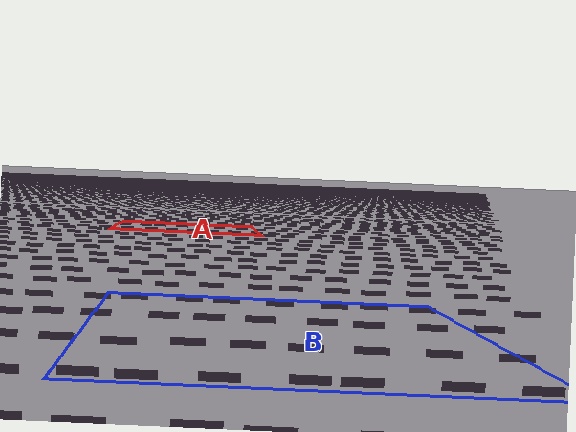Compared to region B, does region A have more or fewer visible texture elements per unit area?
Region A has more texture elements per unit area — they are packed more densely because it is farther away.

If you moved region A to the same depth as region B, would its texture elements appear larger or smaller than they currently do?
They would appear larger. At a closer depth, the same texture elements are projected at a bigger on-screen size.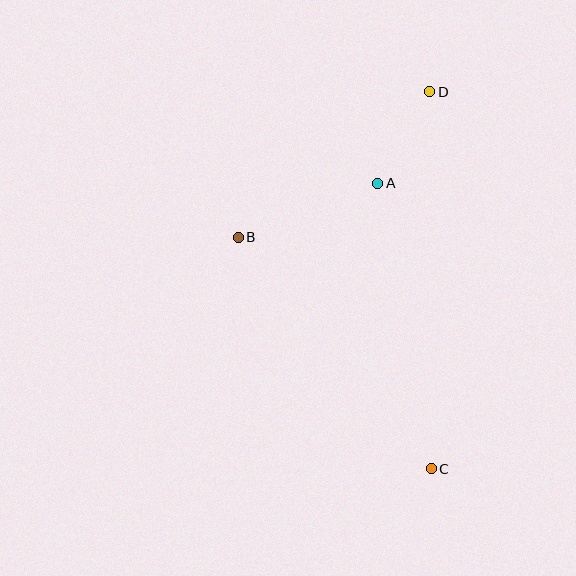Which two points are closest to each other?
Points A and D are closest to each other.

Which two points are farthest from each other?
Points C and D are farthest from each other.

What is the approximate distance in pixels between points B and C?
The distance between B and C is approximately 301 pixels.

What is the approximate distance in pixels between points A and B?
The distance between A and B is approximately 149 pixels.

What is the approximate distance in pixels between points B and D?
The distance between B and D is approximately 240 pixels.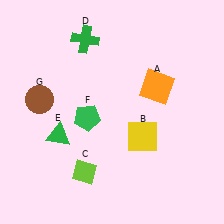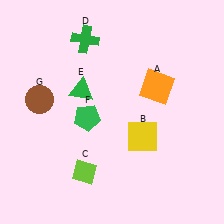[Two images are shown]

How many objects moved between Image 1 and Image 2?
1 object moved between the two images.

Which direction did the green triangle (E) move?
The green triangle (E) moved up.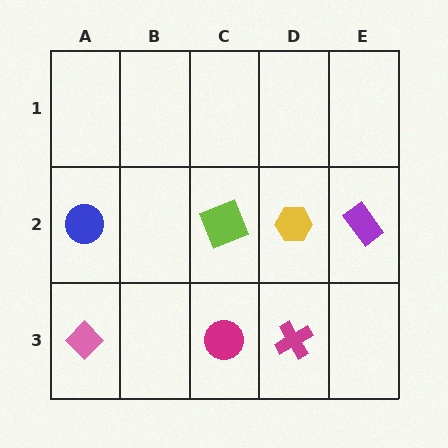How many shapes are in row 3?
3 shapes.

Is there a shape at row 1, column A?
No, that cell is empty.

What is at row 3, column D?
A magenta cross.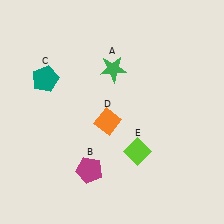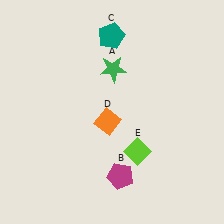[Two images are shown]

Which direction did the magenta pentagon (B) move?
The magenta pentagon (B) moved right.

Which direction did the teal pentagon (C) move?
The teal pentagon (C) moved right.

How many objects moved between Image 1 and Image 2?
2 objects moved between the two images.